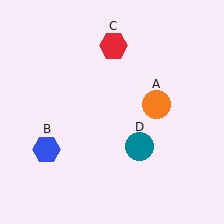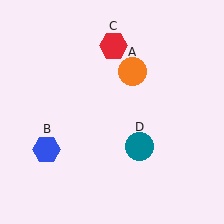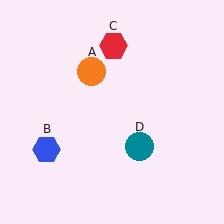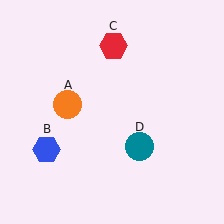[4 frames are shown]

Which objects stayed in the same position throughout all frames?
Blue hexagon (object B) and red hexagon (object C) and teal circle (object D) remained stationary.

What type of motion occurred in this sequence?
The orange circle (object A) rotated counterclockwise around the center of the scene.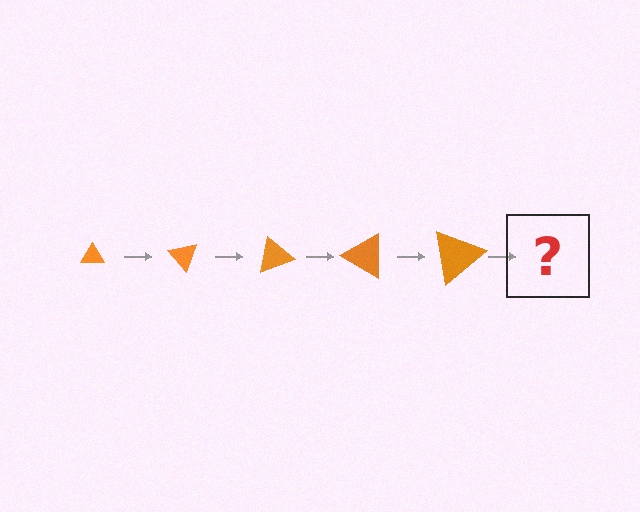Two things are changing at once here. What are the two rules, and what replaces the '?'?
The two rules are that the triangle grows larger each step and it rotates 50 degrees each step. The '?' should be a triangle, larger than the previous one and rotated 250 degrees from the start.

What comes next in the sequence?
The next element should be a triangle, larger than the previous one and rotated 250 degrees from the start.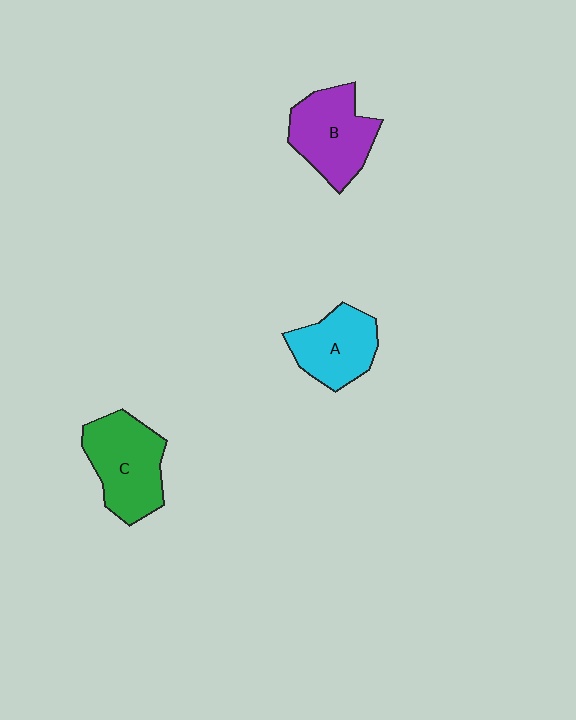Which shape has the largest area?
Shape C (green).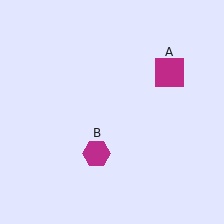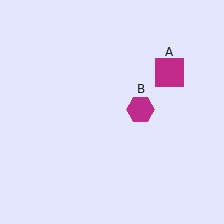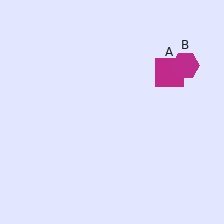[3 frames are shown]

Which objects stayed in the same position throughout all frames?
Magenta square (object A) remained stationary.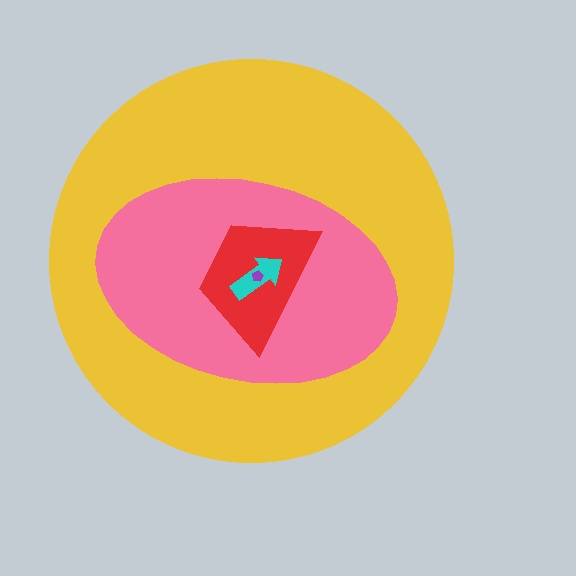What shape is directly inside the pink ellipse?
The red trapezoid.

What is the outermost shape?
The yellow circle.